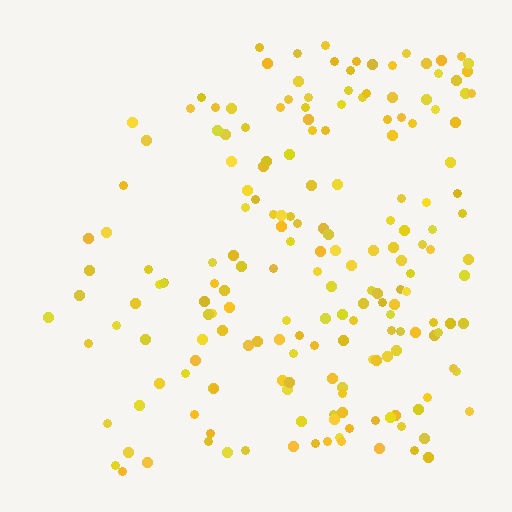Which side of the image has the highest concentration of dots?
The right.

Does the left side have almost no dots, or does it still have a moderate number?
Still a moderate number, just noticeably fewer than the right.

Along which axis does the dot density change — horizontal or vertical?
Horizontal.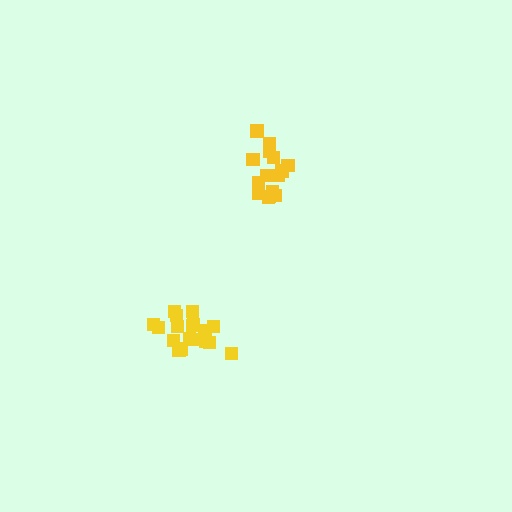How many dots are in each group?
Group 1: 19 dots, Group 2: 15 dots (34 total).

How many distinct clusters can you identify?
There are 2 distinct clusters.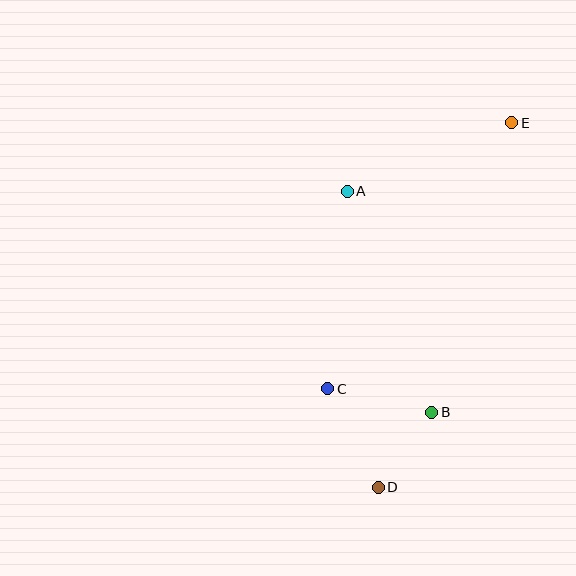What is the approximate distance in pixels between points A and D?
The distance between A and D is approximately 298 pixels.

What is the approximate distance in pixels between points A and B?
The distance between A and B is approximately 237 pixels.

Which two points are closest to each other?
Points B and D are closest to each other.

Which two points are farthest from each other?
Points D and E are farthest from each other.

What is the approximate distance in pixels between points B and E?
The distance between B and E is approximately 300 pixels.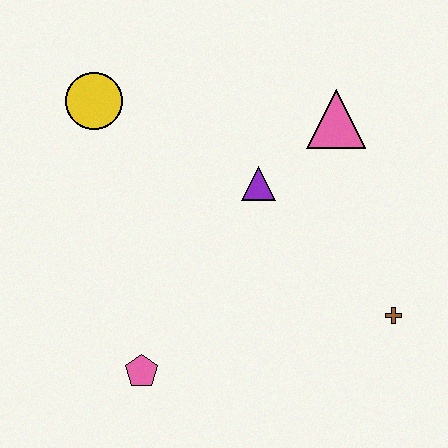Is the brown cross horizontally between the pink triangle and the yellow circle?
No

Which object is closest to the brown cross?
The purple triangle is closest to the brown cross.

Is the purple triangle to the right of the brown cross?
No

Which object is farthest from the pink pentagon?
The pink triangle is farthest from the pink pentagon.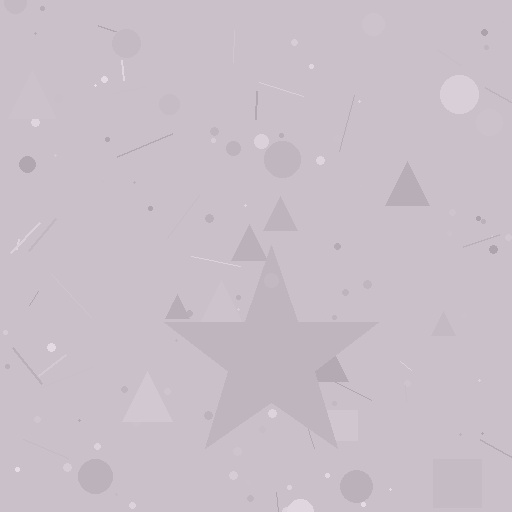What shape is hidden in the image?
A star is hidden in the image.